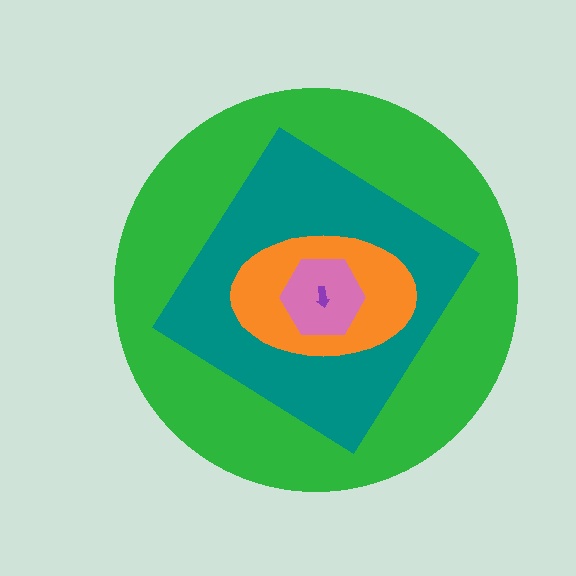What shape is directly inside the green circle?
The teal diamond.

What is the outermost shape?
The green circle.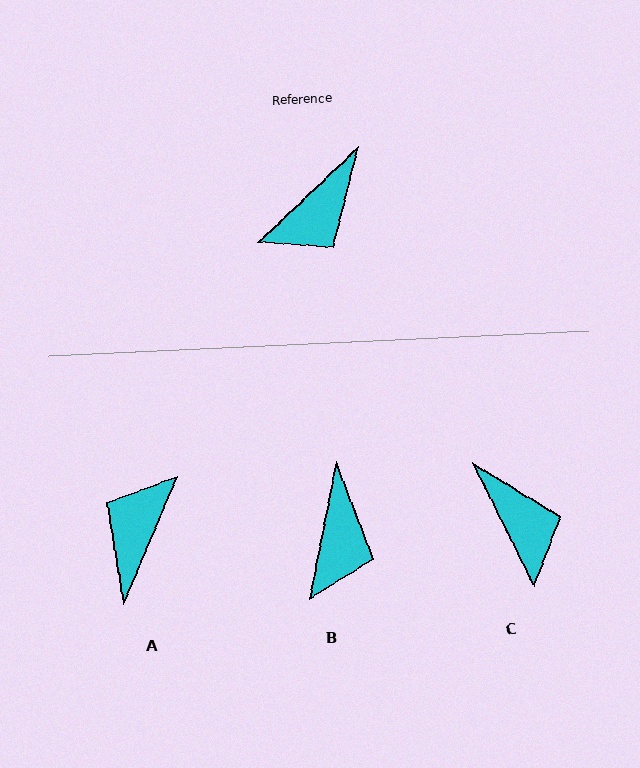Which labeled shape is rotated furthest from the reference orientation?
A, about 156 degrees away.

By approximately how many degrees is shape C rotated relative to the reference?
Approximately 73 degrees counter-clockwise.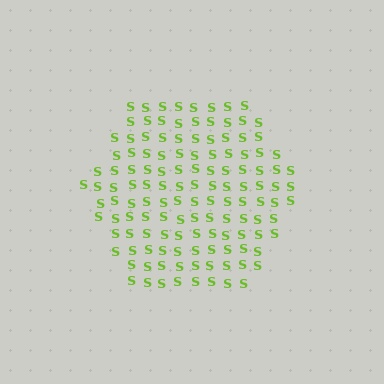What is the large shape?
The large shape is a hexagon.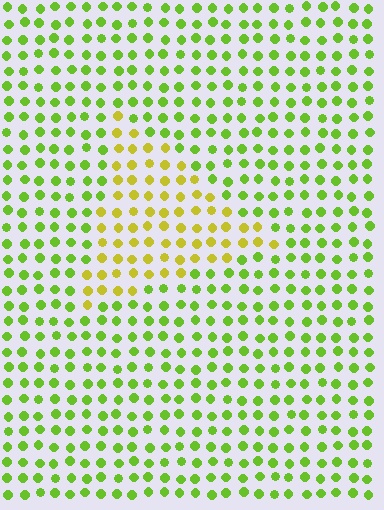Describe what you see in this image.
The image is filled with small lime elements in a uniform arrangement. A triangle-shaped region is visible where the elements are tinted to a slightly different hue, forming a subtle color boundary.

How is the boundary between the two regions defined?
The boundary is defined purely by a slight shift in hue (about 36 degrees). Spacing, size, and orientation are identical on both sides.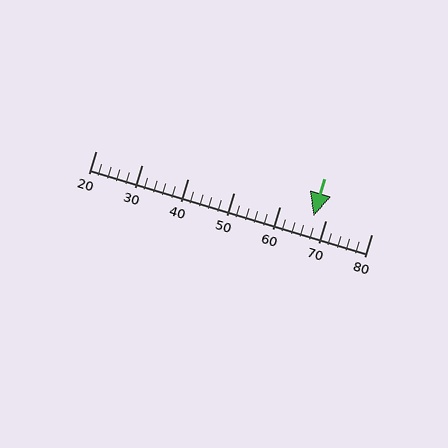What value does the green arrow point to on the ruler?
The green arrow points to approximately 67.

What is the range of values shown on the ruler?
The ruler shows values from 20 to 80.